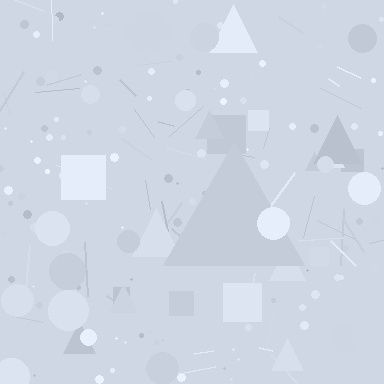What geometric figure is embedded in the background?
A triangle is embedded in the background.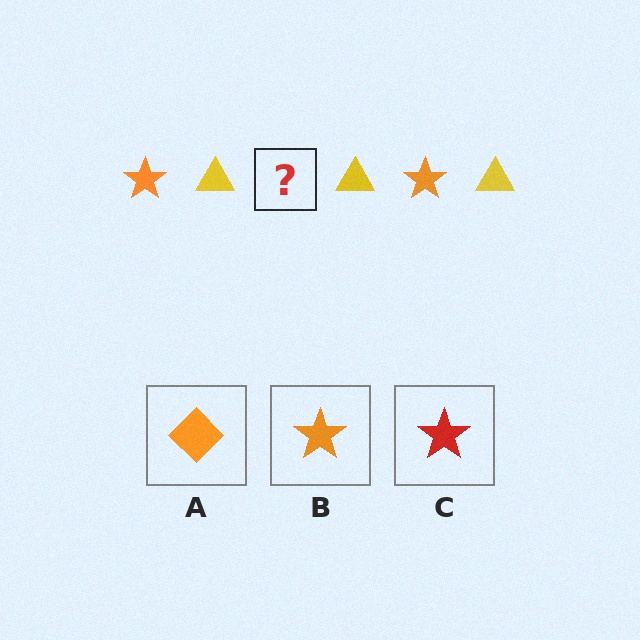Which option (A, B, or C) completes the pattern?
B.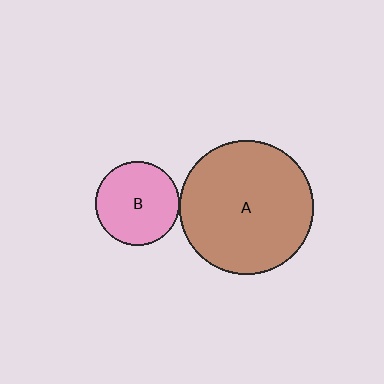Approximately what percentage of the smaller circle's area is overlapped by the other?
Approximately 5%.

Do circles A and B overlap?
Yes.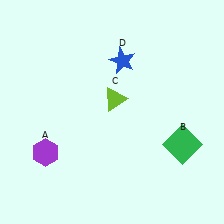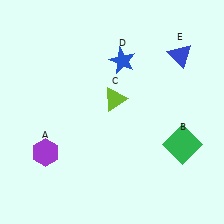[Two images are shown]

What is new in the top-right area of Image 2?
A blue triangle (E) was added in the top-right area of Image 2.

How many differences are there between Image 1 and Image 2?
There is 1 difference between the two images.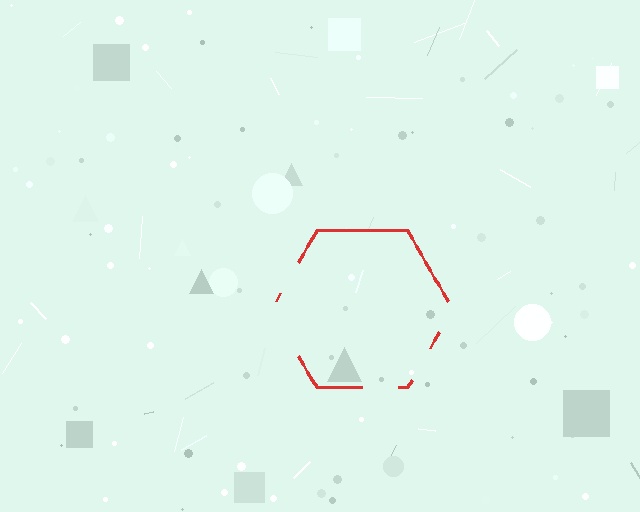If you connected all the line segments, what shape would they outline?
They would outline a hexagon.